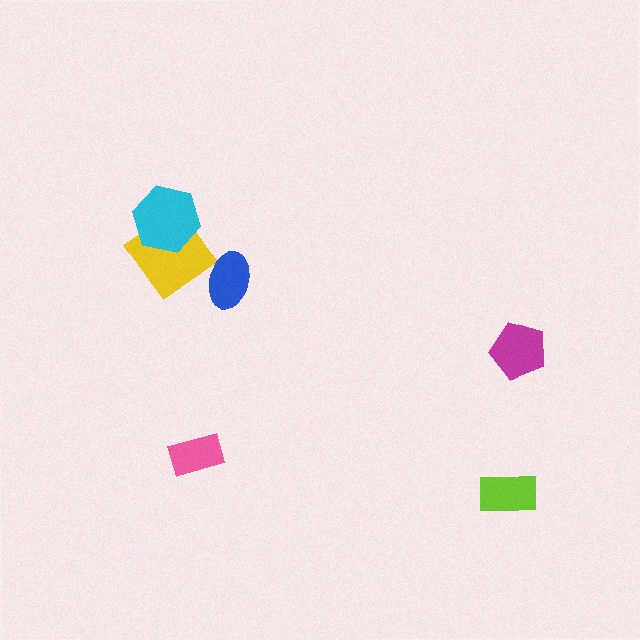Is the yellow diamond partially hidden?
Yes, it is partially covered by another shape.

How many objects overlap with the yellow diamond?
2 objects overlap with the yellow diamond.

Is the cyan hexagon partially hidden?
No, no other shape covers it.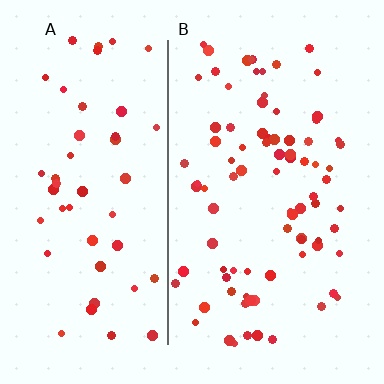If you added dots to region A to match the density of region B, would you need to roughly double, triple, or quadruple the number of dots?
Approximately double.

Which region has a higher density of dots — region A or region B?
B (the right).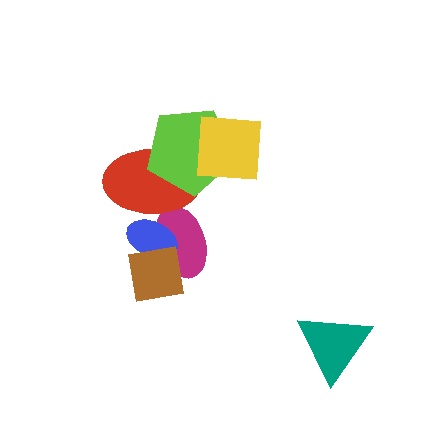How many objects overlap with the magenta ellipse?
3 objects overlap with the magenta ellipse.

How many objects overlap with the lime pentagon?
2 objects overlap with the lime pentagon.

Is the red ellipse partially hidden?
Yes, it is partially covered by another shape.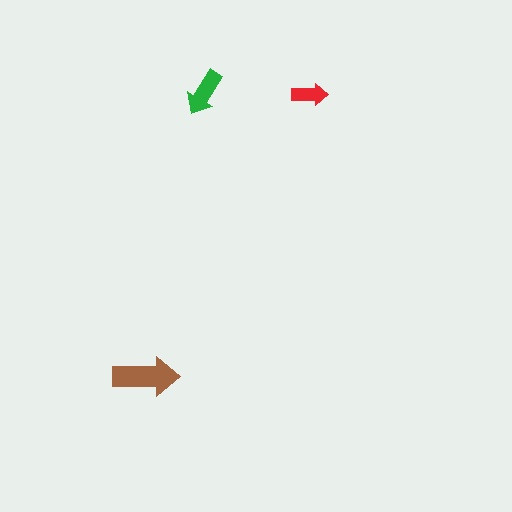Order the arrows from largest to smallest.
the brown one, the green one, the red one.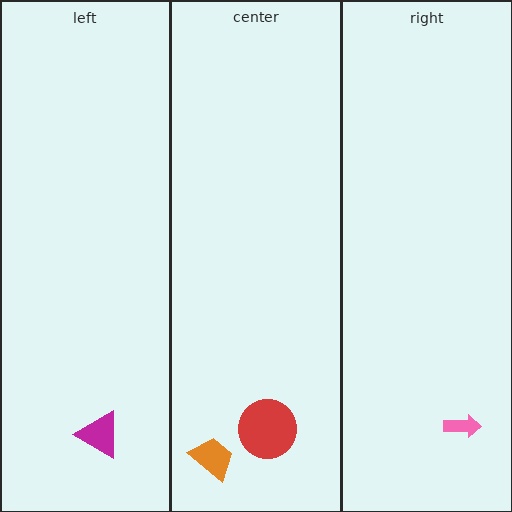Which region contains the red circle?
The center region.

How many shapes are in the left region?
1.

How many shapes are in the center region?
2.